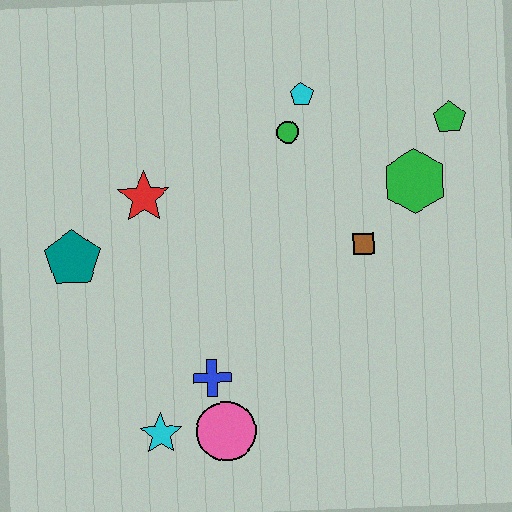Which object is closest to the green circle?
The cyan pentagon is closest to the green circle.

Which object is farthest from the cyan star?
The green pentagon is farthest from the cyan star.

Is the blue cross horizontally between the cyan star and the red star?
No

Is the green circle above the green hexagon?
Yes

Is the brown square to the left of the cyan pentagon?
No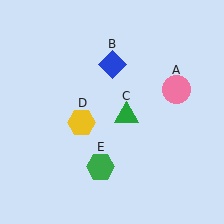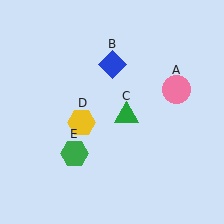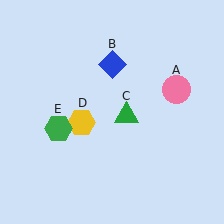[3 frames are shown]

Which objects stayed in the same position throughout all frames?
Pink circle (object A) and blue diamond (object B) and green triangle (object C) and yellow hexagon (object D) remained stationary.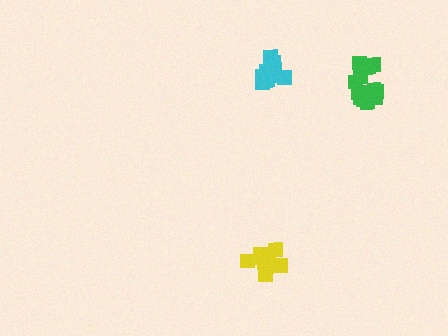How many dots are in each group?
Group 1: 9 dots, Group 2: 14 dots, Group 3: 8 dots (31 total).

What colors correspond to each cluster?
The clusters are colored: cyan, green, yellow.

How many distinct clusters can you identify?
There are 3 distinct clusters.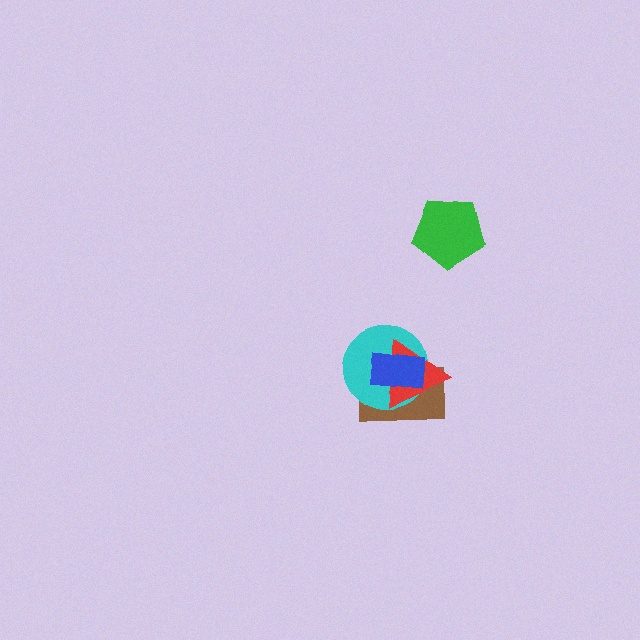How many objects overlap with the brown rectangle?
3 objects overlap with the brown rectangle.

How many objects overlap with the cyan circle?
3 objects overlap with the cyan circle.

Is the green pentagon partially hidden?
No, no other shape covers it.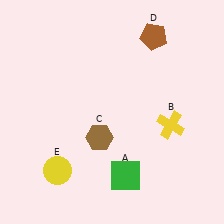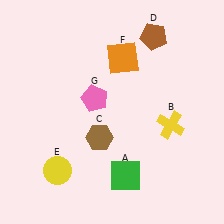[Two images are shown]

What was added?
An orange square (F), a pink pentagon (G) were added in Image 2.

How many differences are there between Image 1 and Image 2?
There are 2 differences between the two images.